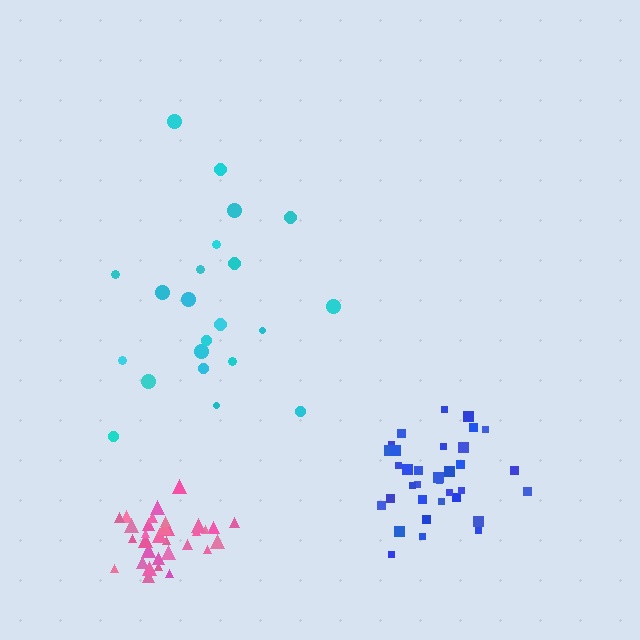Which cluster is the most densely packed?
Pink.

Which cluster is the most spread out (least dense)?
Cyan.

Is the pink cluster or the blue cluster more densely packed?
Pink.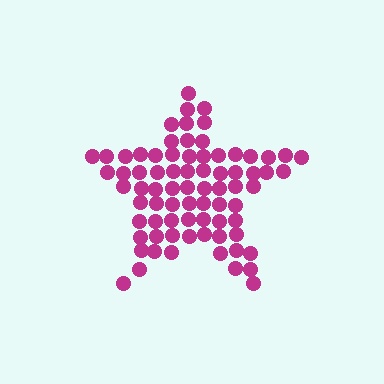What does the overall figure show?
The overall figure shows a star.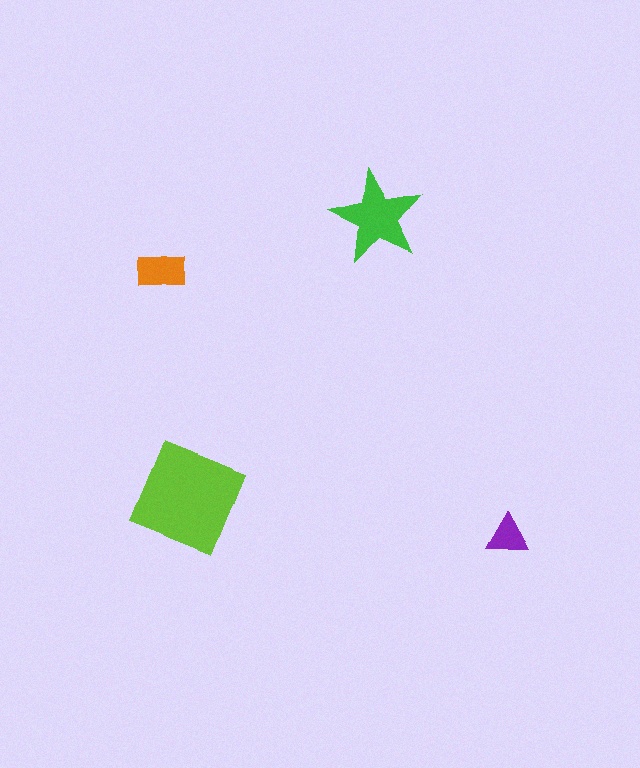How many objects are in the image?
There are 4 objects in the image.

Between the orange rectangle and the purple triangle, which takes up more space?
The orange rectangle.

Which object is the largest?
The lime square.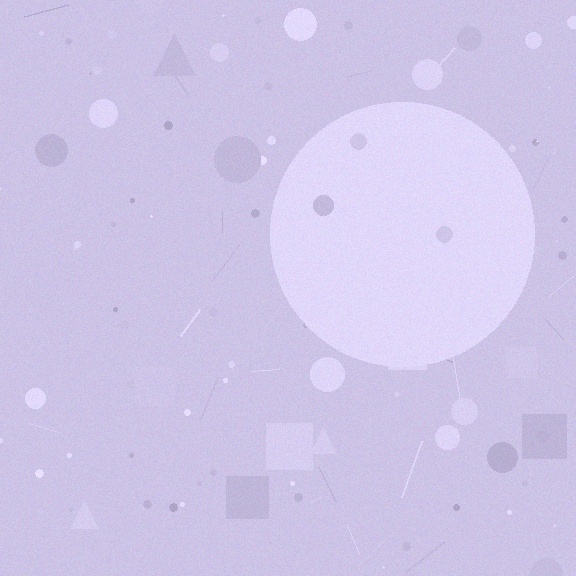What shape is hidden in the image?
A circle is hidden in the image.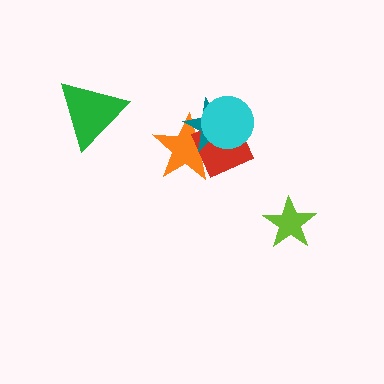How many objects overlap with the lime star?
0 objects overlap with the lime star.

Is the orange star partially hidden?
Yes, it is partially covered by another shape.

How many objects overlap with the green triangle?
0 objects overlap with the green triangle.